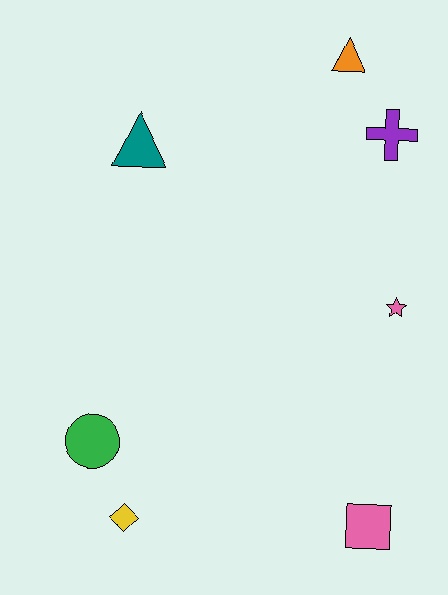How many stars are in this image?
There is 1 star.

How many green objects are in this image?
There is 1 green object.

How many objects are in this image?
There are 7 objects.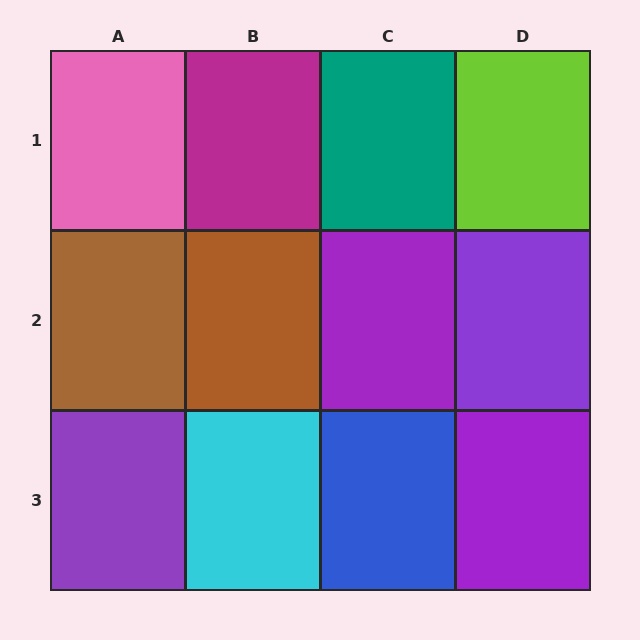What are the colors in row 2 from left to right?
Brown, brown, purple, purple.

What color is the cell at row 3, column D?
Purple.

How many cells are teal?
1 cell is teal.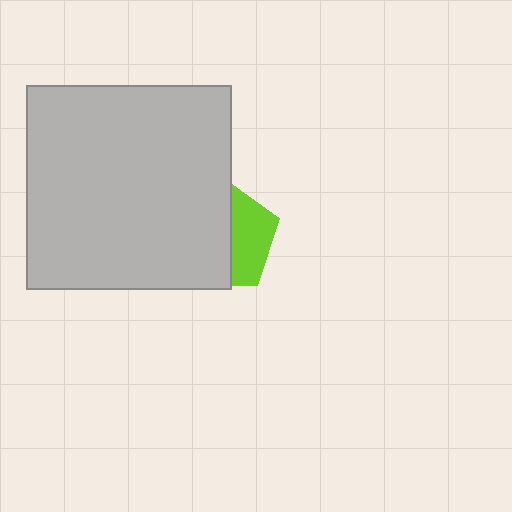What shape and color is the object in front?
The object in front is a light gray square.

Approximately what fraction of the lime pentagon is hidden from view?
Roughly 61% of the lime pentagon is hidden behind the light gray square.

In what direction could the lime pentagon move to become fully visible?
The lime pentagon could move right. That would shift it out from behind the light gray square entirely.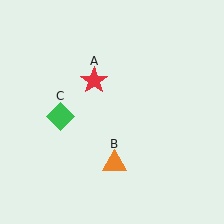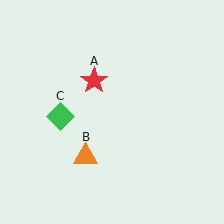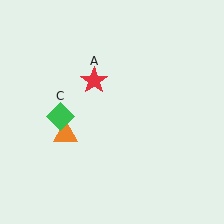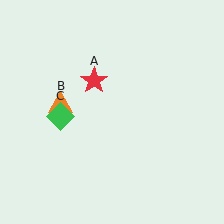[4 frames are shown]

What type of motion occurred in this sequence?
The orange triangle (object B) rotated clockwise around the center of the scene.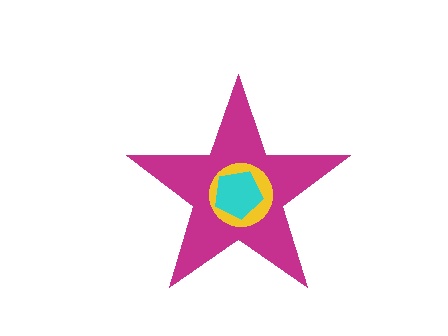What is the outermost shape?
The magenta star.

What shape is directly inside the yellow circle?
The cyan pentagon.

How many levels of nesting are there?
3.